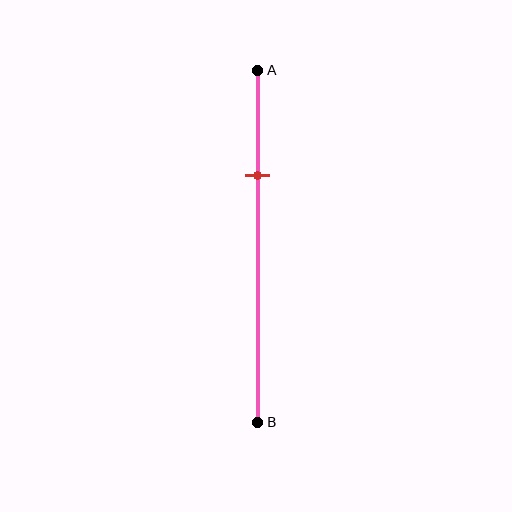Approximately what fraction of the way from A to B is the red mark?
The red mark is approximately 30% of the way from A to B.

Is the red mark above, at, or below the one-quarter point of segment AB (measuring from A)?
The red mark is below the one-quarter point of segment AB.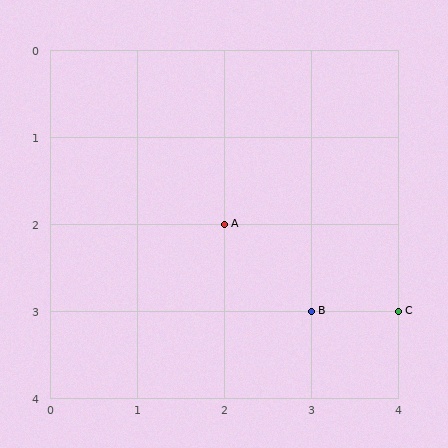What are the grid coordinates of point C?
Point C is at grid coordinates (4, 3).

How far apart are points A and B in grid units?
Points A and B are 1 column and 1 row apart (about 1.4 grid units diagonally).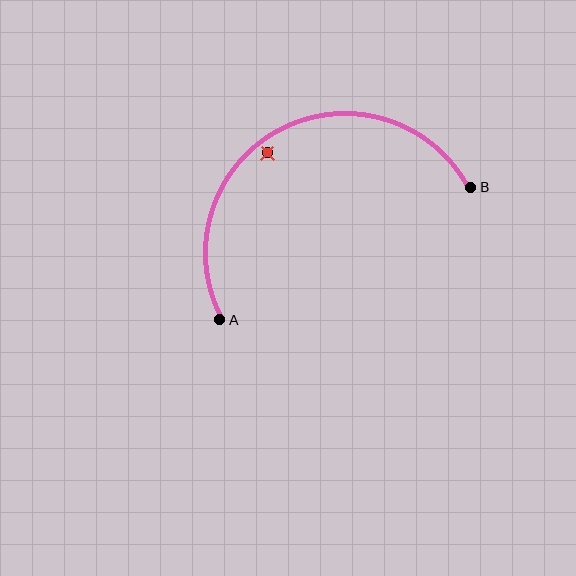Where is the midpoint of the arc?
The arc midpoint is the point on the curve farthest from the straight line joining A and B. It sits above that line.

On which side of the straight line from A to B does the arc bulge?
The arc bulges above the straight line connecting A and B.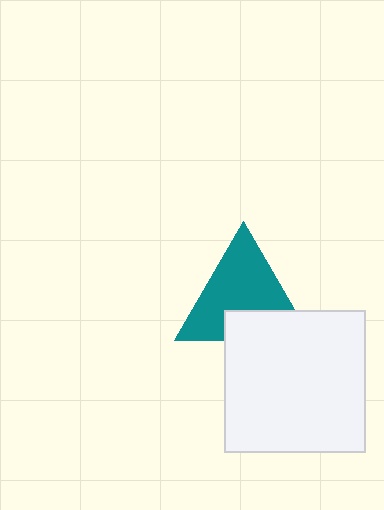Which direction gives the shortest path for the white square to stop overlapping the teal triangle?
Moving down gives the shortest separation.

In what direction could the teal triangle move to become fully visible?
The teal triangle could move up. That would shift it out from behind the white square entirely.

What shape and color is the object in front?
The object in front is a white square.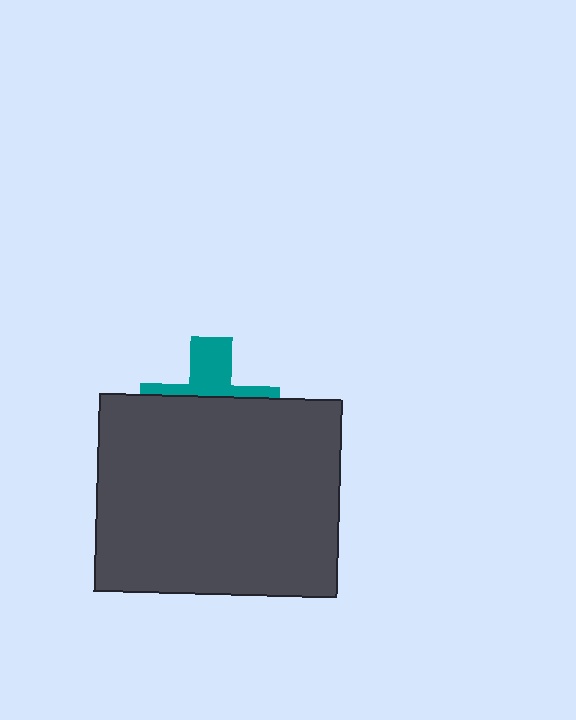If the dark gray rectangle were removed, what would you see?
You would see the complete teal cross.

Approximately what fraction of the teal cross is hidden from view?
Roughly 66% of the teal cross is hidden behind the dark gray rectangle.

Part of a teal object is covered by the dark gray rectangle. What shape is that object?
It is a cross.